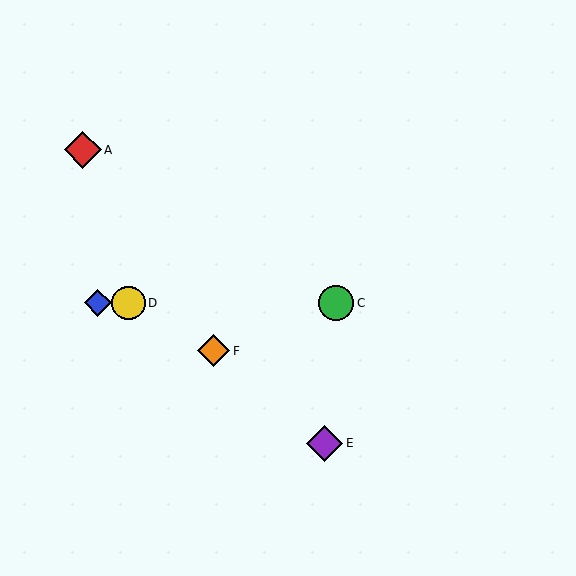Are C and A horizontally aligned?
No, C is at y≈303 and A is at y≈150.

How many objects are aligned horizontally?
3 objects (B, C, D) are aligned horizontally.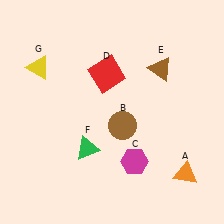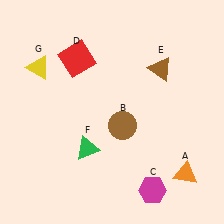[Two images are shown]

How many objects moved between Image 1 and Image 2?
2 objects moved between the two images.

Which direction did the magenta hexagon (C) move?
The magenta hexagon (C) moved down.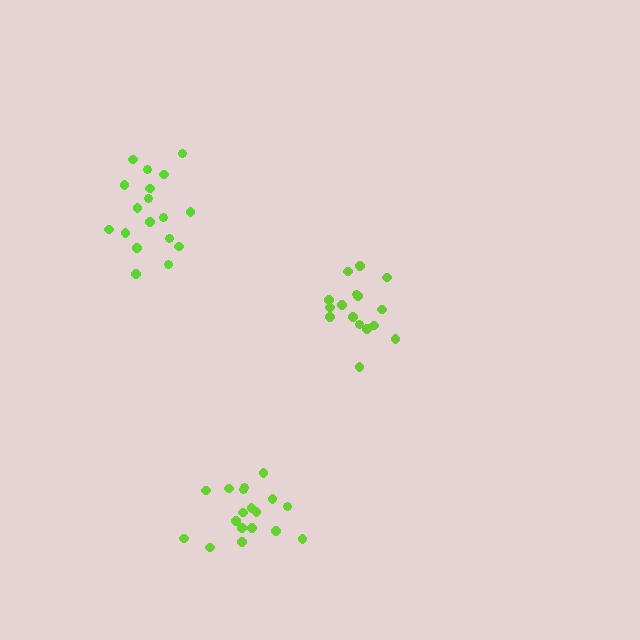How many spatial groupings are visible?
There are 3 spatial groupings.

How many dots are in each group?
Group 1: 18 dots, Group 2: 18 dots, Group 3: 16 dots (52 total).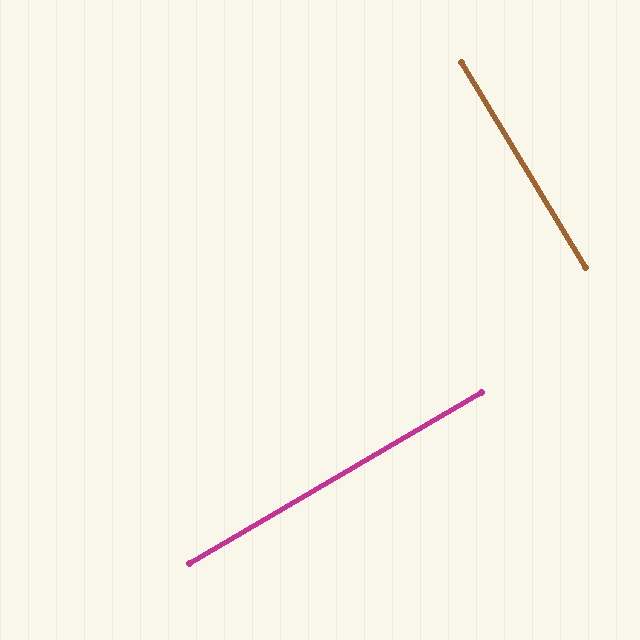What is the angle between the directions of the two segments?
Approximately 89 degrees.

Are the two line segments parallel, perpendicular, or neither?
Perpendicular — they meet at approximately 89°.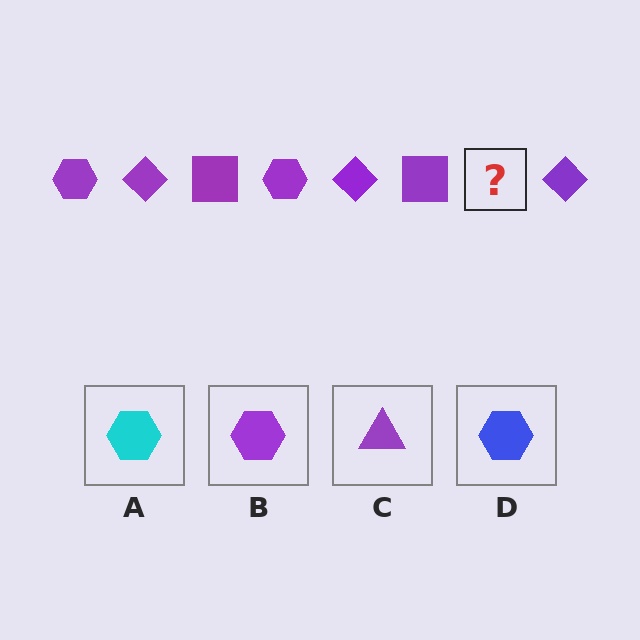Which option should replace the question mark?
Option B.